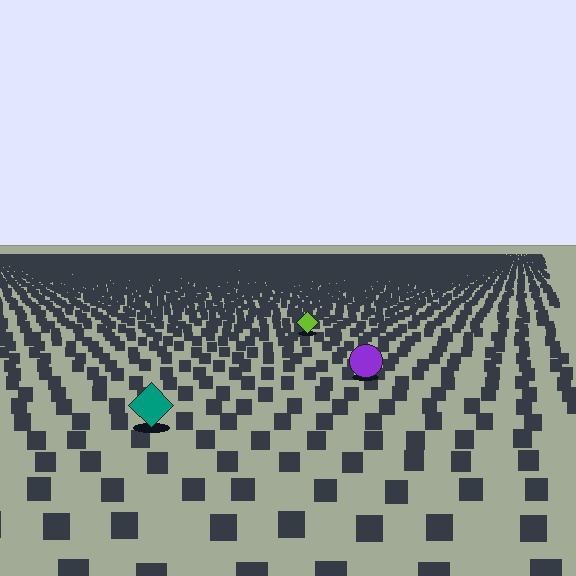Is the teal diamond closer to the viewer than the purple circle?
Yes. The teal diamond is closer — you can tell from the texture gradient: the ground texture is coarser near it.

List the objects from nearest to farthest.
From nearest to farthest: the teal diamond, the purple circle, the lime diamond.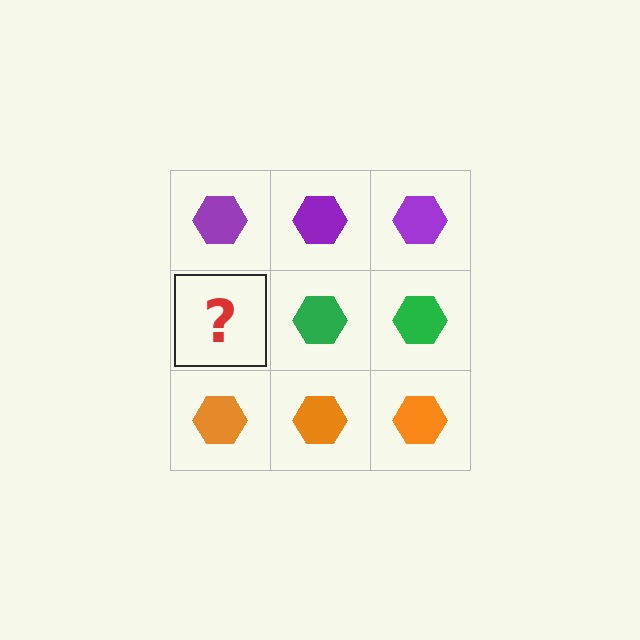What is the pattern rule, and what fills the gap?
The rule is that each row has a consistent color. The gap should be filled with a green hexagon.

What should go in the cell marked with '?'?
The missing cell should contain a green hexagon.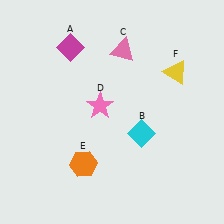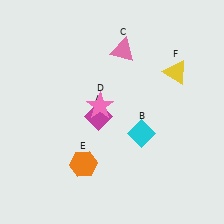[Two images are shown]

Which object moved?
The magenta diamond (A) moved down.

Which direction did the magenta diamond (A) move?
The magenta diamond (A) moved down.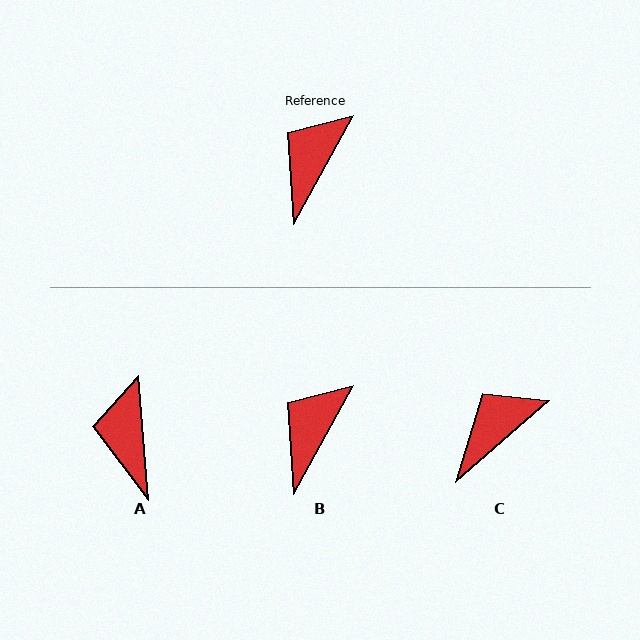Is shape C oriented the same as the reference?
No, it is off by about 20 degrees.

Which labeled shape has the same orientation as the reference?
B.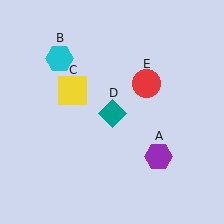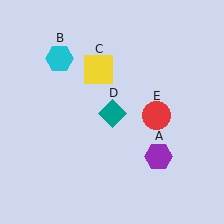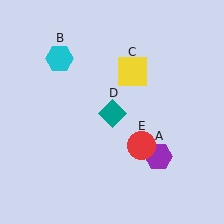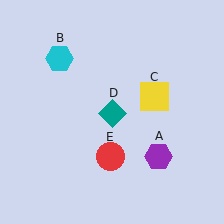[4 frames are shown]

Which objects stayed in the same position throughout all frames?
Purple hexagon (object A) and cyan hexagon (object B) and teal diamond (object D) remained stationary.